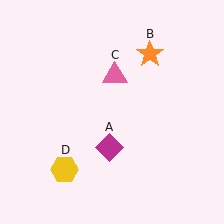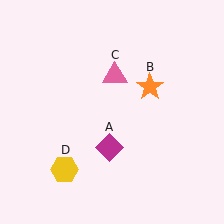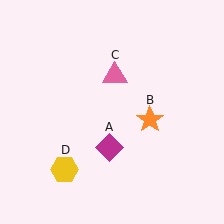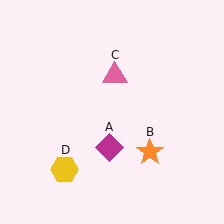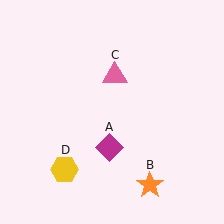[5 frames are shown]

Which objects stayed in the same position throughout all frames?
Magenta diamond (object A) and pink triangle (object C) and yellow hexagon (object D) remained stationary.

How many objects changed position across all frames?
1 object changed position: orange star (object B).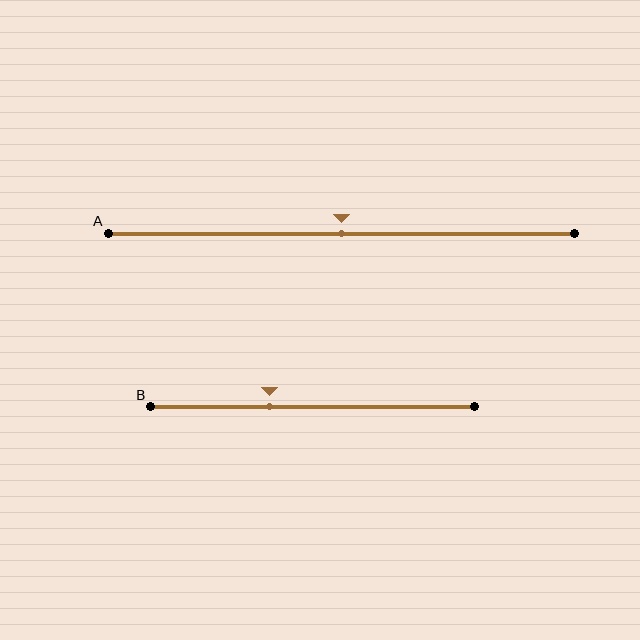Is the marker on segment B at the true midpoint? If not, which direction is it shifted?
No, the marker on segment B is shifted to the left by about 13% of the segment length.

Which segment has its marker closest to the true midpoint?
Segment A has its marker closest to the true midpoint.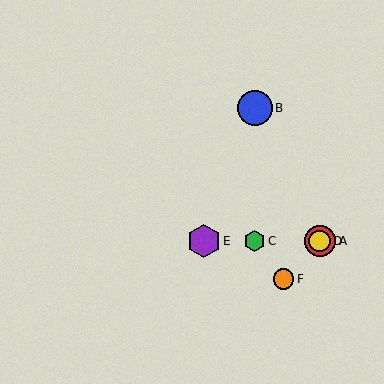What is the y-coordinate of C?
Object C is at y≈241.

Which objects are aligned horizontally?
Objects A, C, D, E are aligned horizontally.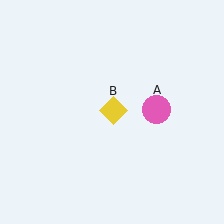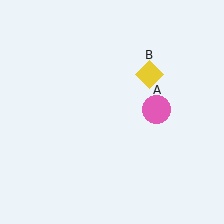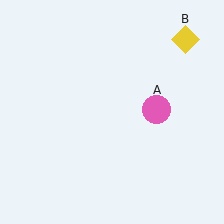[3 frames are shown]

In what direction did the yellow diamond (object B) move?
The yellow diamond (object B) moved up and to the right.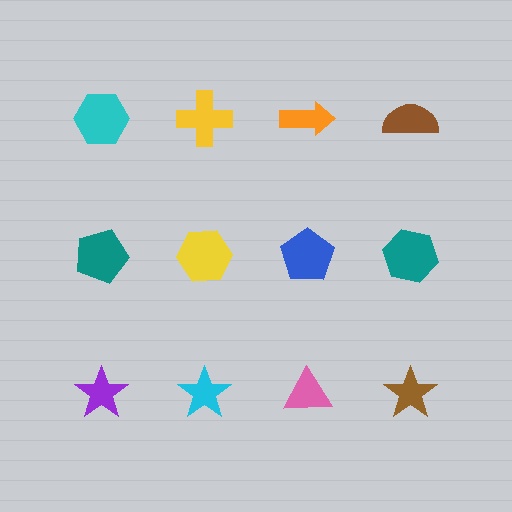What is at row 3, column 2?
A cyan star.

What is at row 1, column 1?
A cyan hexagon.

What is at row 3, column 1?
A purple star.